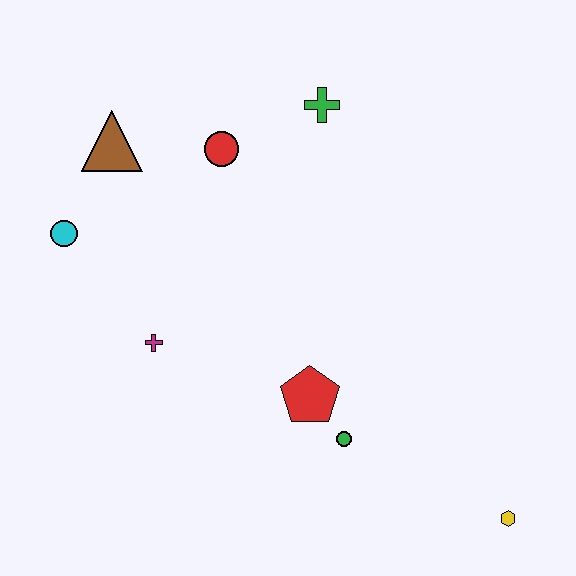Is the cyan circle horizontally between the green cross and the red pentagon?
No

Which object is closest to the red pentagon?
The green circle is closest to the red pentagon.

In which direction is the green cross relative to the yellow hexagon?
The green cross is above the yellow hexagon.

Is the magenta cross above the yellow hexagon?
Yes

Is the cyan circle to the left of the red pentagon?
Yes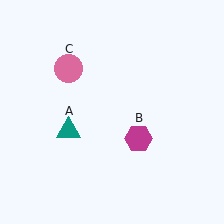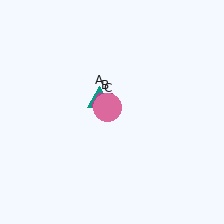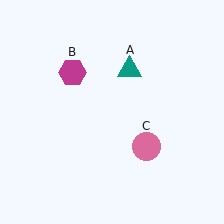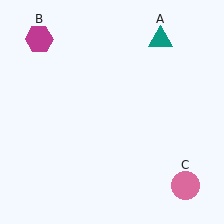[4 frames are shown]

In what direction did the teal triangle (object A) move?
The teal triangle (object A) moved up and to the right.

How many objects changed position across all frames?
3 objects changed position: teal triangle (object A), magenta hexagon (object B), pink circle (object C).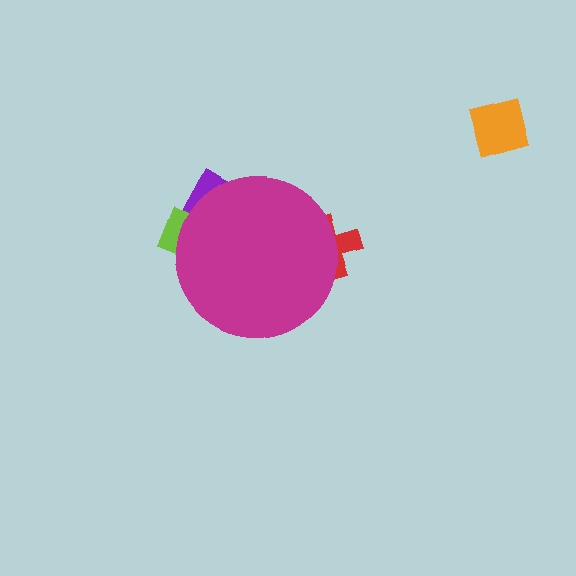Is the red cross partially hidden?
Yes, the red cross is partially hidden behind the magenta circle.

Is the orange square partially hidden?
No, the orange square is fully visible.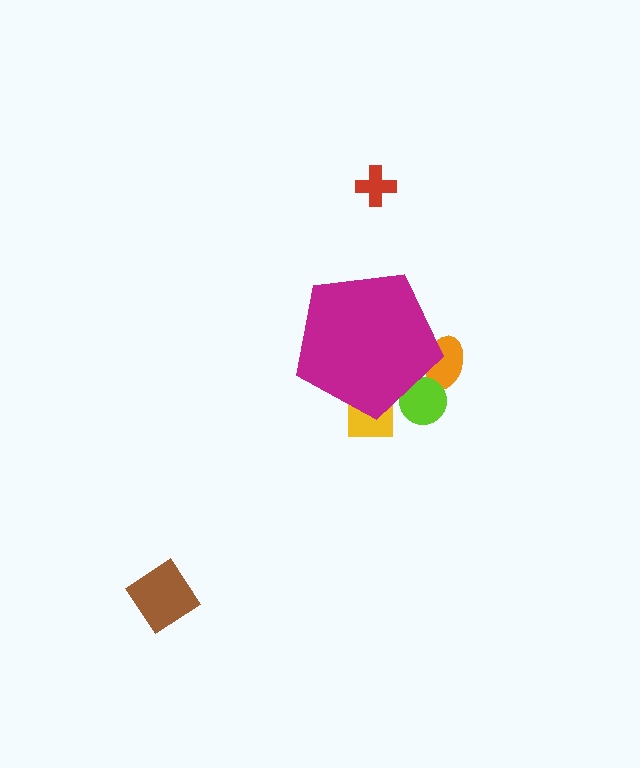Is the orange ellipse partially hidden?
Yes, the orange ellipse is partially hidden behind the magenta pentagon.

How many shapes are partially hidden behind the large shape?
3 shapes are partially hidden.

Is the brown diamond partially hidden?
No, the brown diamond is fully visible.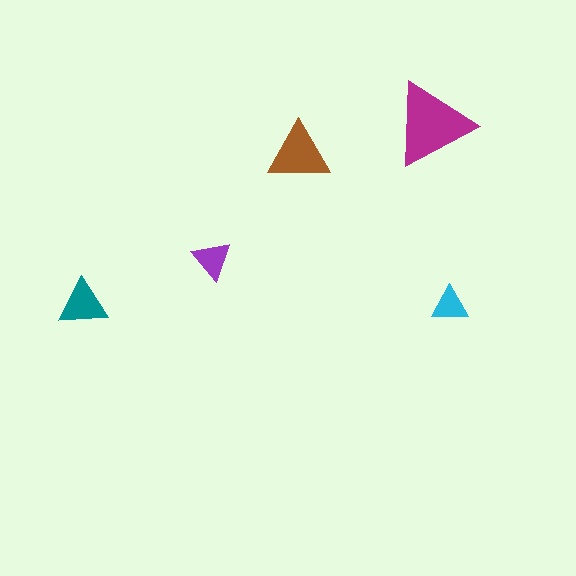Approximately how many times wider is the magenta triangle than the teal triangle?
About 1.5 times wider.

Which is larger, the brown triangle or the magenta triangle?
The magenta one.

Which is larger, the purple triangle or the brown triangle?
The brown one.